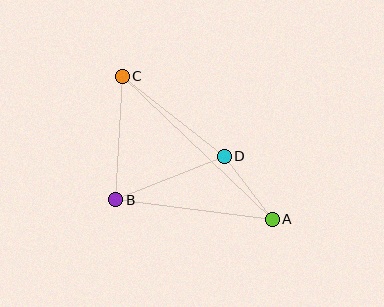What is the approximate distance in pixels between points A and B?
The distance between A and B is approximately 157 pixels.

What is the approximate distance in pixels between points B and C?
The distance between B and C is approximately 124 pixels.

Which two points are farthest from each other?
Points A and C are farthest from each other.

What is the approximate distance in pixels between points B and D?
The distance between B and D is approximately 117 pixels.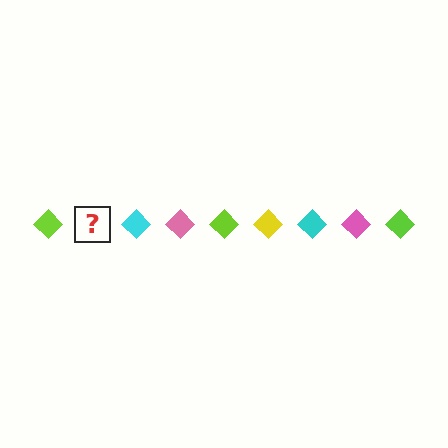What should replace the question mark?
The question mark should be replaced with a yellow diamond.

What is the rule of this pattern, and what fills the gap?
The rule is that the pattern cycles through lime, yellow, cyan, pink diamonds. The gap should be filled with a yellow diamond.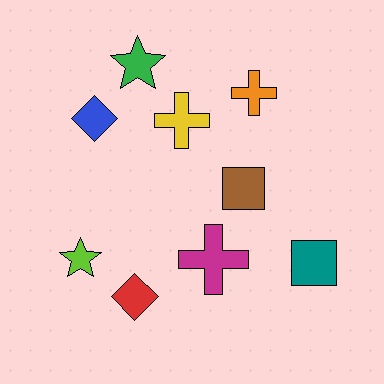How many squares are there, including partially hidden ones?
There are 2 squares.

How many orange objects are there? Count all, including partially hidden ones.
There is 1 orange object.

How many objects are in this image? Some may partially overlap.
There are 9 objects.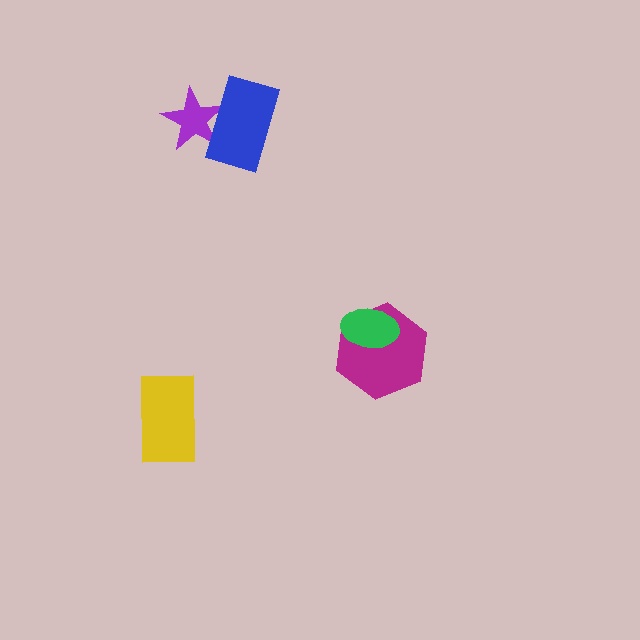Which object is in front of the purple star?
The blue rectangle is in front of the purple star.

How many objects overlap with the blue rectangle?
1 object overlaps with the blue rectangle.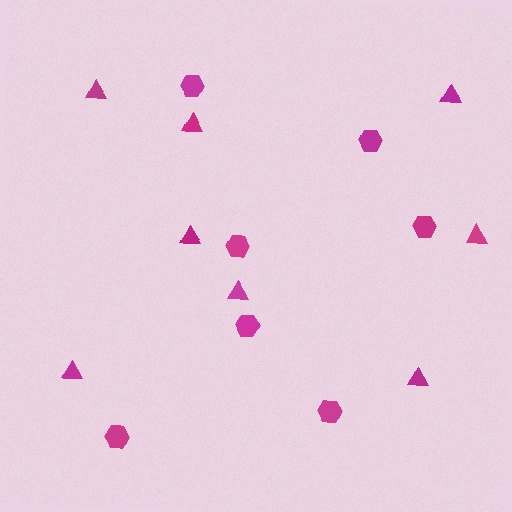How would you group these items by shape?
There are 2 groups: one group of triangles (8) and one group of hexagons (7).